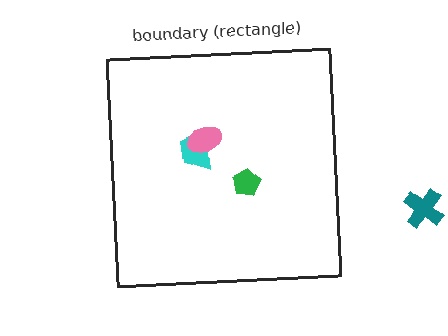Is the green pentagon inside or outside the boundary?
Inside.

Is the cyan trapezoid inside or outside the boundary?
Inside.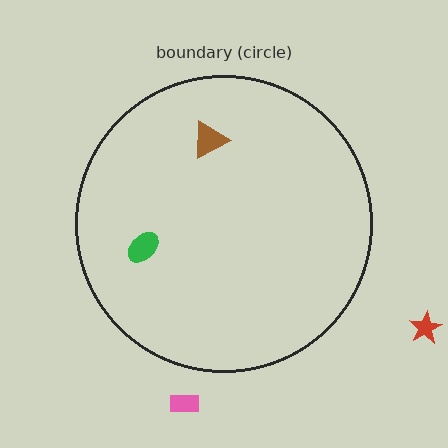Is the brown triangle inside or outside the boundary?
Inside.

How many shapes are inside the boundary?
2 inside, 2 outside.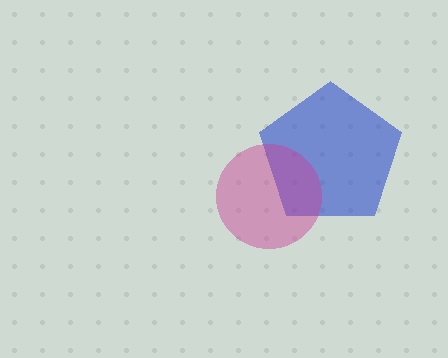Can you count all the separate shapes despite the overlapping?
Yes, there are 2 separate shapes.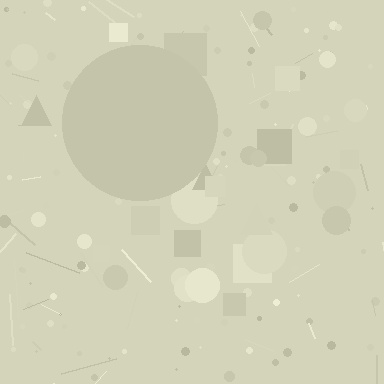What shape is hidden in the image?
A circle is hidden in the image.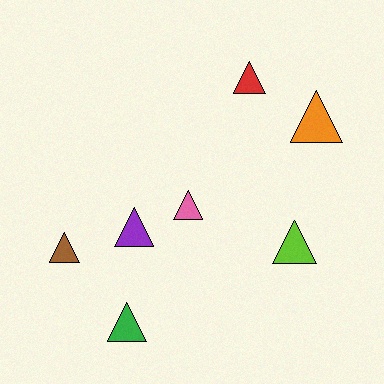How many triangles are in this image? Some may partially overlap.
There are 7 triangles.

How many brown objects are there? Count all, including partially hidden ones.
There is 1 brown object.